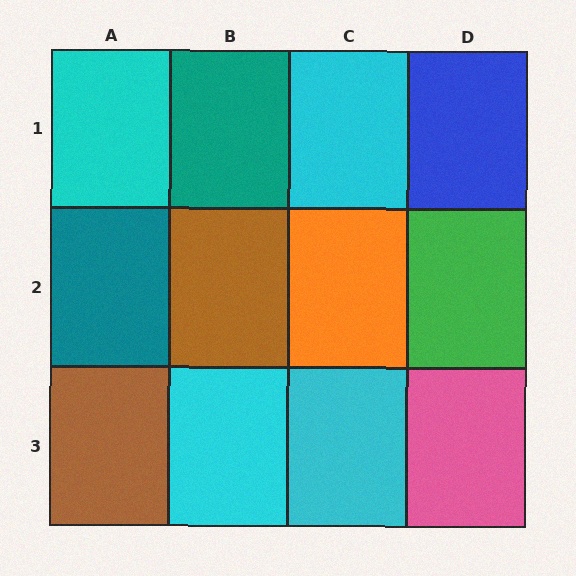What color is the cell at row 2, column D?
Green.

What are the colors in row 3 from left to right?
Brown, cyan, cyan, pink.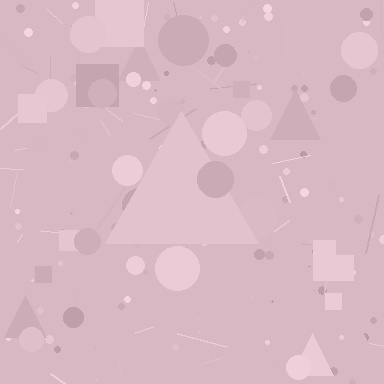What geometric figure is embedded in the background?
A triangle is embedded in the background.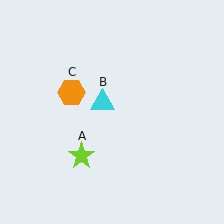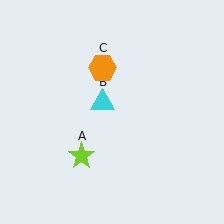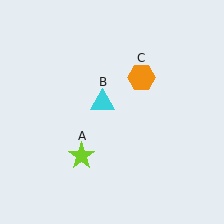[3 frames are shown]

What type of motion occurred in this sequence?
The orange hexagon (object C) rotated clockwise around the center of the scene.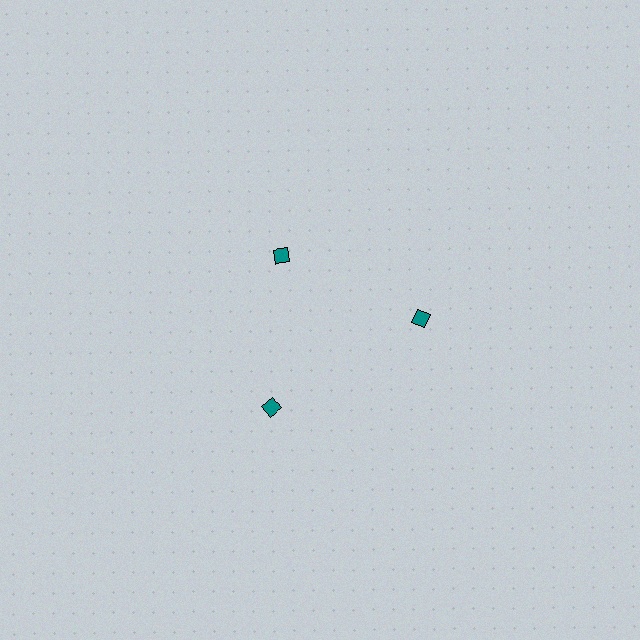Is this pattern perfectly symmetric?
No. The 3 teal diamonds are arranged in a ring, but one element near the 11 o'clock position is pulled inward toward the center, breaking the 3-fold rotational symmetry.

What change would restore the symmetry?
The symmetry would be restored by moving it outward, back onto the ring so that all 3 diamonds sit at equal angles and equal distance from the center.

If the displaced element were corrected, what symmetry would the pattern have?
It would have 3-fold rotational symmetry — the pattern would map onto itself every 120 degrees.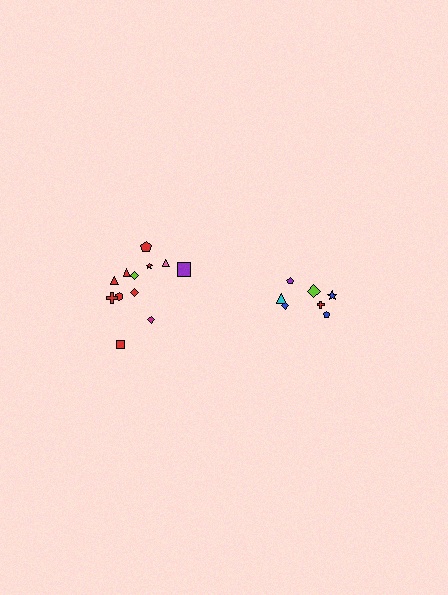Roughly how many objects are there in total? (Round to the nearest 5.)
Roughly 20 objects in total.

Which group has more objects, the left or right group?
The left group.